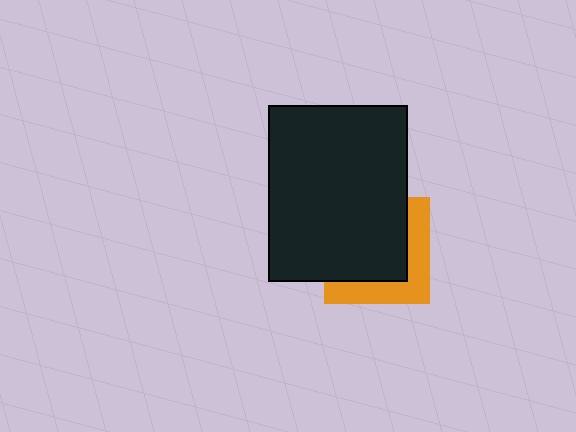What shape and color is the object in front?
The object in front is a black rectangle.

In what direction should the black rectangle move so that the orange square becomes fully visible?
The black rectangle should move toward the upper-left. That is the shortest direction to clear the overlap and leave the orange square fully visible.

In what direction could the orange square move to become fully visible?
The orange square could move toward the lower-right. That would shift it out from behind the black rectangle entirely.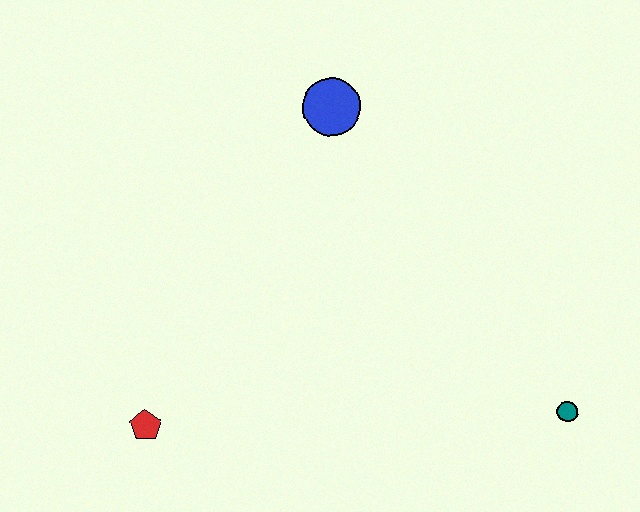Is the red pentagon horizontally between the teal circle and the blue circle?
No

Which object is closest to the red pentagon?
The blue circle is closest to the red pentagon.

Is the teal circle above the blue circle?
No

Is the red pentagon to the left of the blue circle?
Yes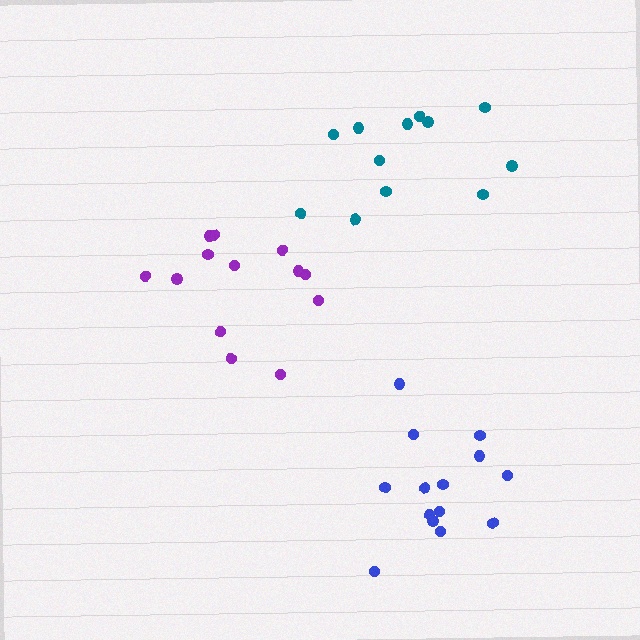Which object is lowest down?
The blue cluster is bottommost.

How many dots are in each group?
Group 1: 13 dots, Group 2: 14 dots, Group 3: 12 dots (39 total).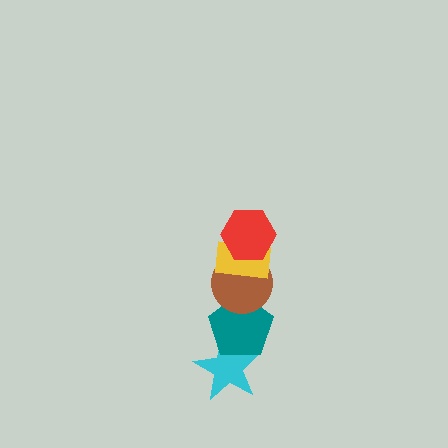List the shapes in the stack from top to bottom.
From top to bottom: the red hexagon, the yellow rectangle, the brown circle, the teal pentagon, the cyan star.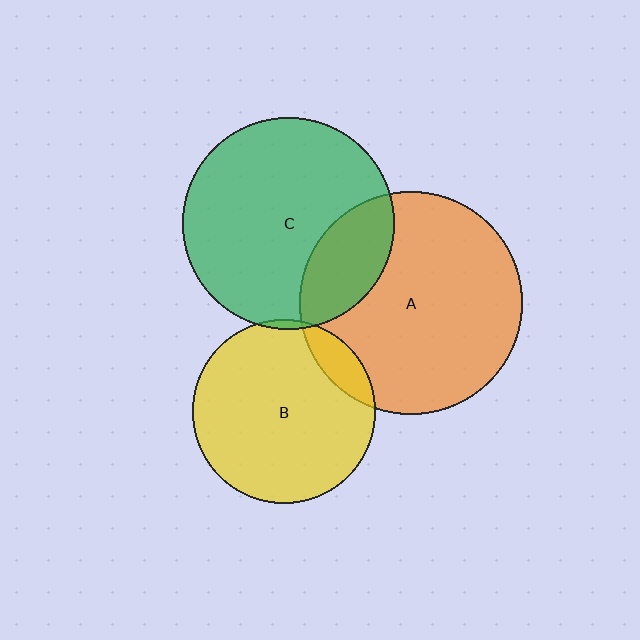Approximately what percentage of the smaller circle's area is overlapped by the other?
Approximately 5%.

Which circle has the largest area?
Circle A (orange).